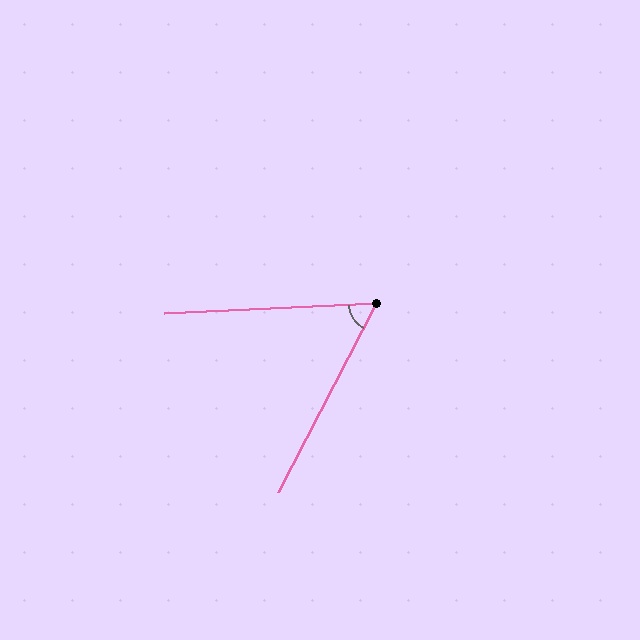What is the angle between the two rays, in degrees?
Approximately 60 degrees.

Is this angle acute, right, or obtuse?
It is acute.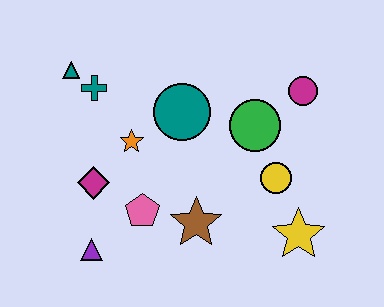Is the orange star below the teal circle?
Yes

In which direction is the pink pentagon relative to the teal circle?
The pink pentagon is below the teal circle.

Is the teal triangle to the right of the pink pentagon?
No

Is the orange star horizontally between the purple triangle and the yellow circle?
Yes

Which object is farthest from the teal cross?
The yellow star is farthest from the teal cross.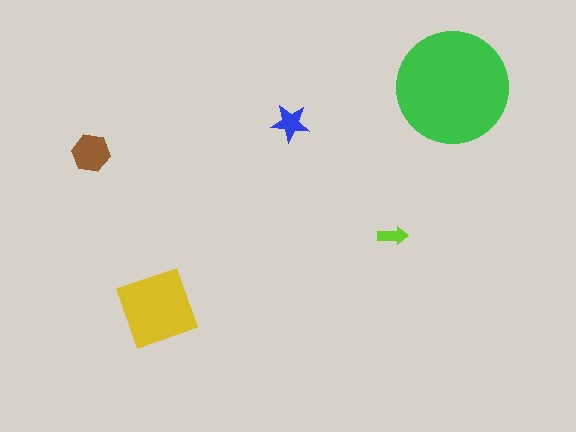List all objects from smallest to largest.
The lime arrow, the blue star, the brown hexagon, the yellow square, the green circle.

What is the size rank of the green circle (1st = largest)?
1st.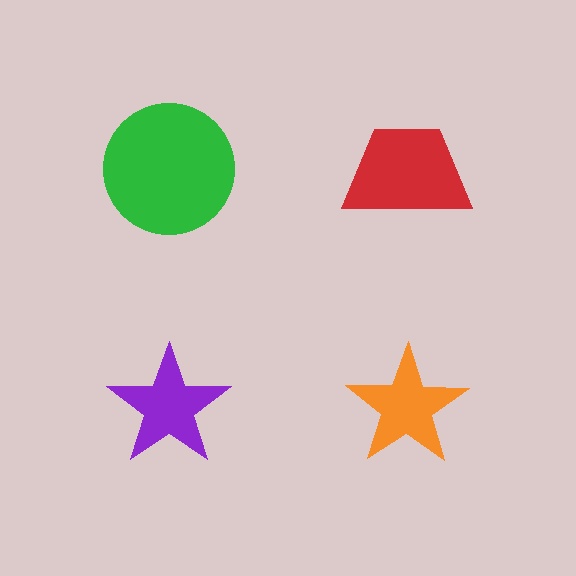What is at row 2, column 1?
A purple star.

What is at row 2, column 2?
An orange star.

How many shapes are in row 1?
2 shapes.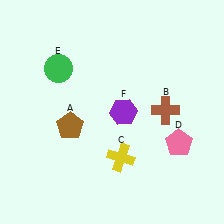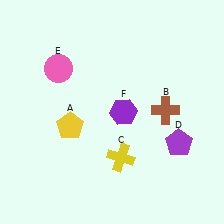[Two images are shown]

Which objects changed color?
A changed from brown to yellow. D changed from pink to purple. E changed from green to pink.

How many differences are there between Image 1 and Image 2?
There are 3 differences between the two images.